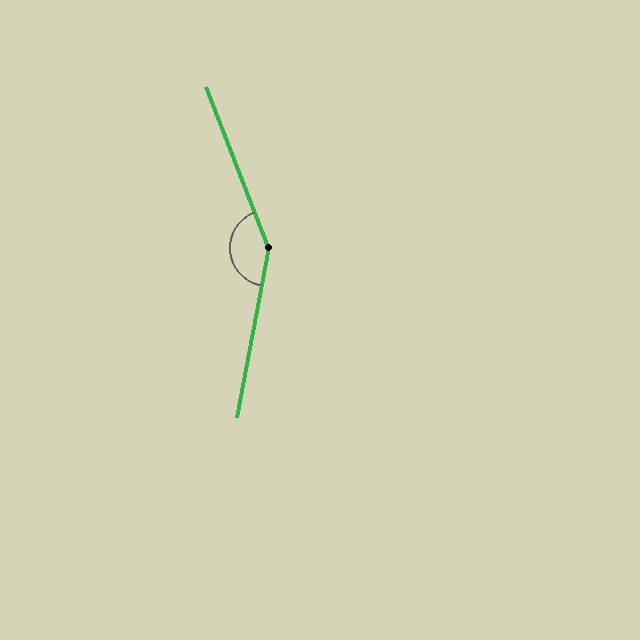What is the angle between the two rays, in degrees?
Approximately 148 degrees.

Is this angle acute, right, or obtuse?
It is obtuse.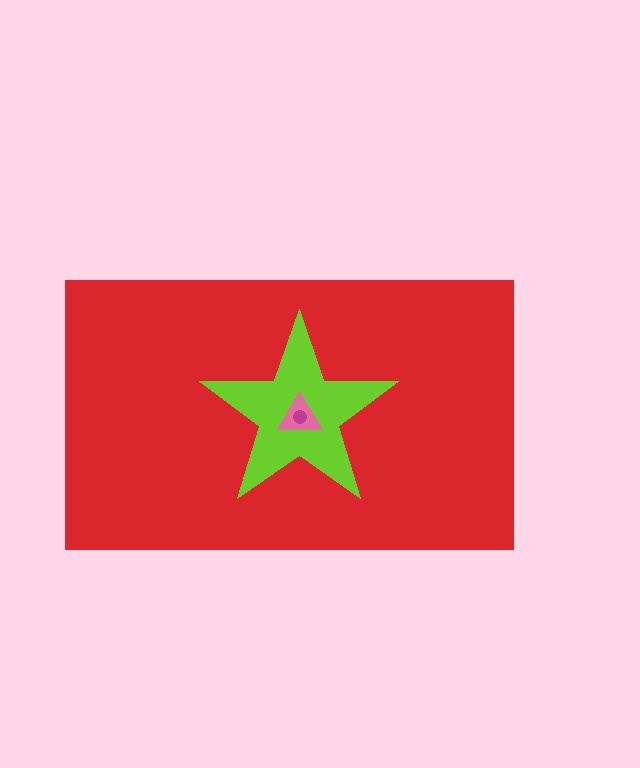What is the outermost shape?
The red rectangle.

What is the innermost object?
The magenta circle.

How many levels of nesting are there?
4.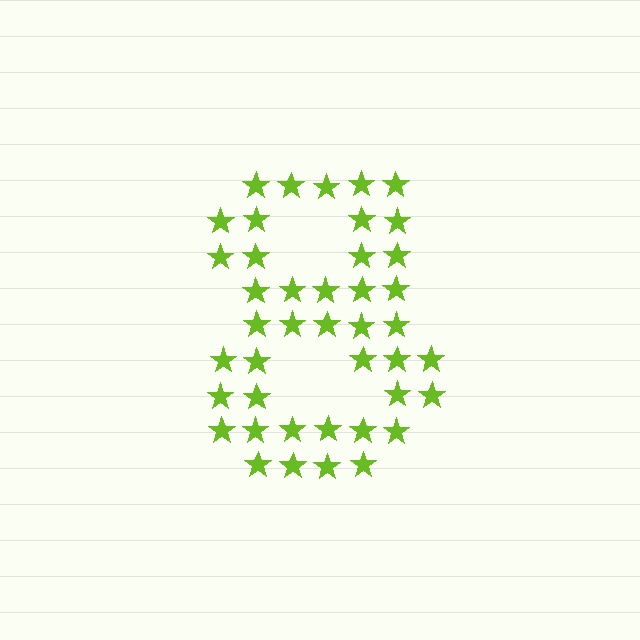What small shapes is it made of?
It is made of small stars.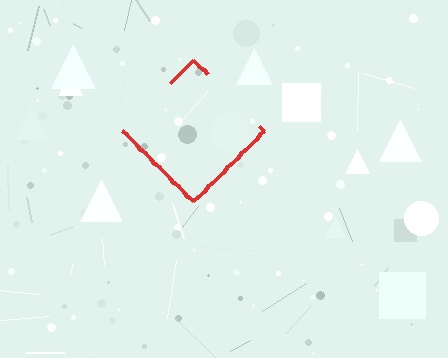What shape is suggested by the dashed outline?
The dashed outline suggests a diamond.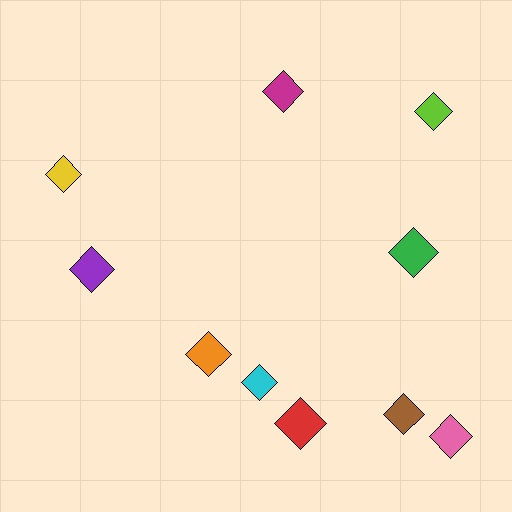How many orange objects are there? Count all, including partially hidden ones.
There is 1 orange object.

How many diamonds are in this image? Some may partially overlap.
There are 10 diamonds.